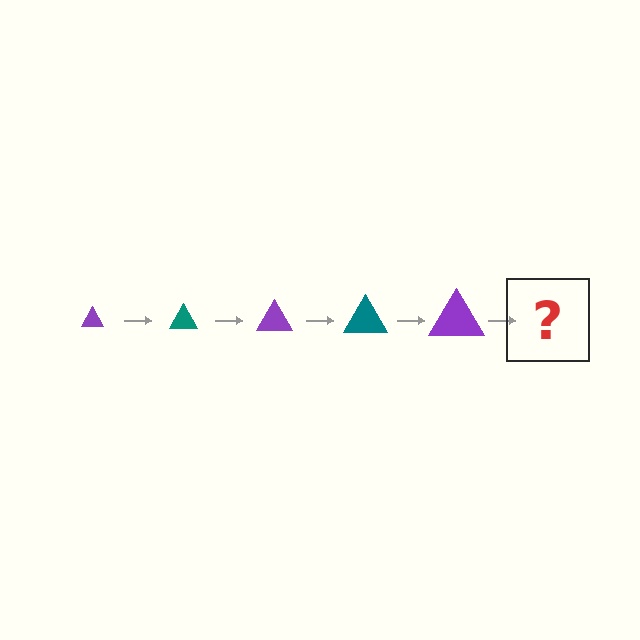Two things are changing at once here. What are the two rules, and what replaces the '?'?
The two rules are that the triangle grows larger each step and the color cycles through purple and teal. The '?' should be a teal triangle, larger than the previous one.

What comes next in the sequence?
The next element should be a teal triangle, larger than the previous one.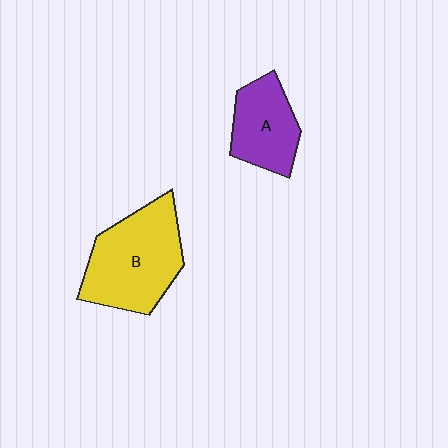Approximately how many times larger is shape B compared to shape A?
Approximately 1.6 times.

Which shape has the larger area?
Shape B (yellow).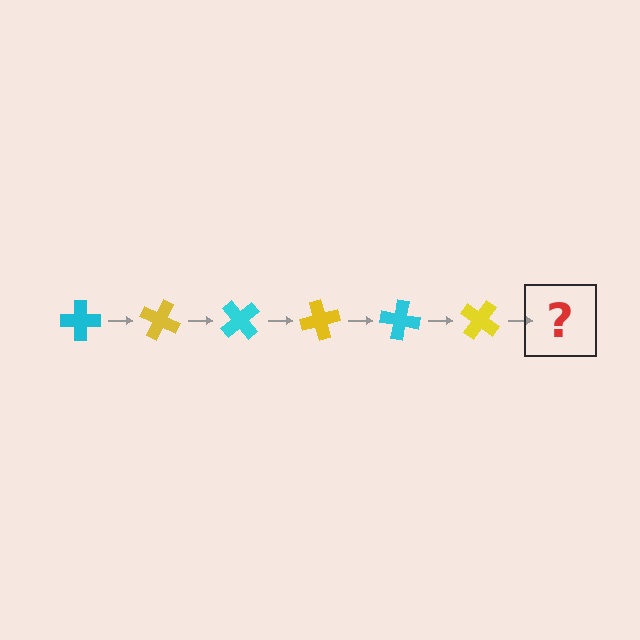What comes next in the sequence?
The next element should be a cyan cross, rotated 150 degrees from the start.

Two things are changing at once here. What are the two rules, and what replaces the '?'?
The two rules are that it rotates 25 degrees each step and the color cycles through cyan and yellow. The '?' should be a cyan cross, rotated 150 degrees from the start.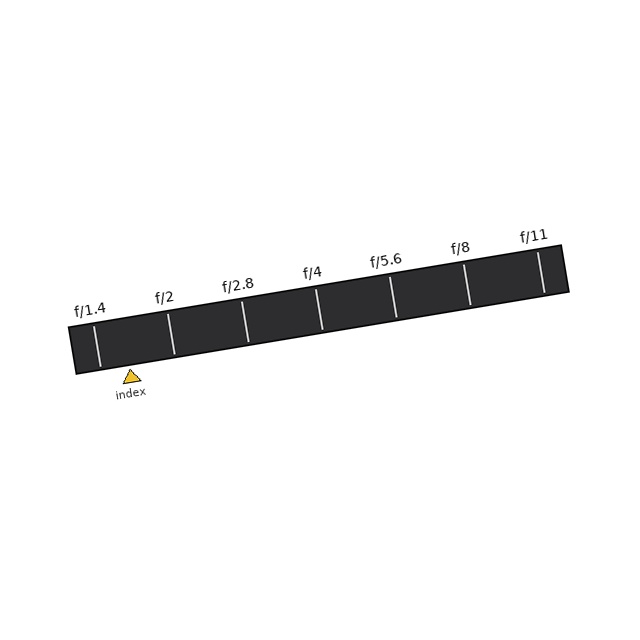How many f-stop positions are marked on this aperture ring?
There are 7 f-stop positions marked.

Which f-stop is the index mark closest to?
The index mark is closest to f/1.4.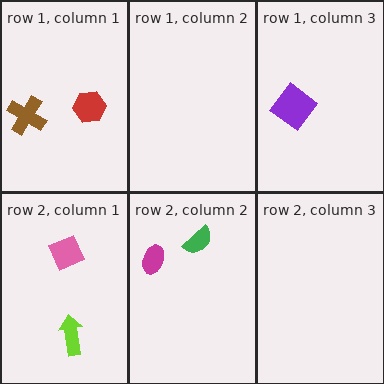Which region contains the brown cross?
The row 1, column 1 region.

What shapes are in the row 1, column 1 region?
The brown cross, the red hexagon.